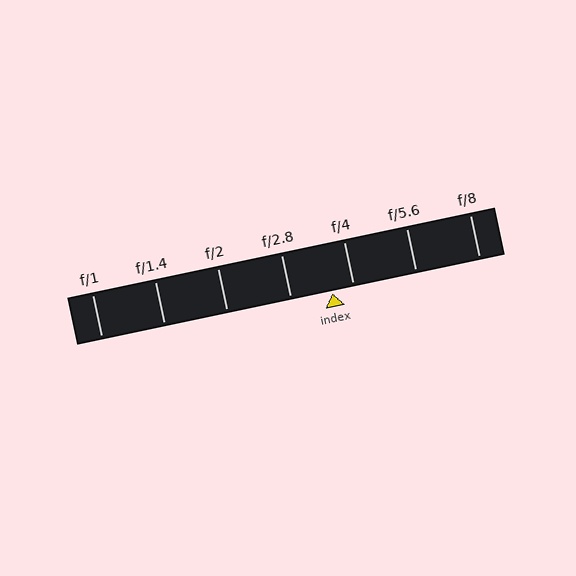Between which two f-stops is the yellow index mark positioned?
The index mark is between f/2.8 and f/4.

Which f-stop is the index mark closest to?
The index mark is closest to f/4.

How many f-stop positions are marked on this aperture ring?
There are 7 f-stop positions marked.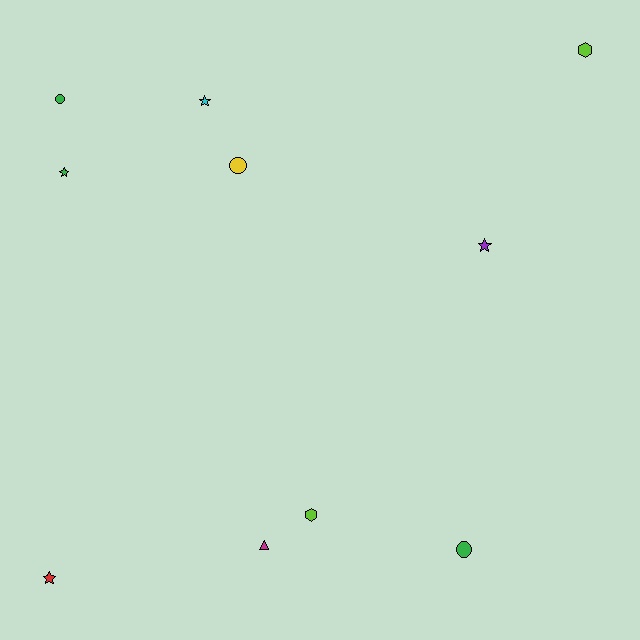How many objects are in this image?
There are 10 objects.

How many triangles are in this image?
There is 1 triangle.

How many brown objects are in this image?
There are no brown objects.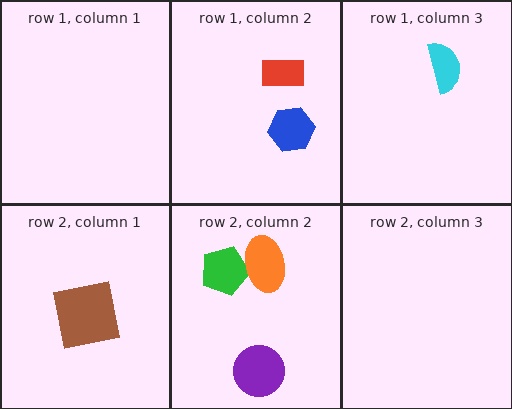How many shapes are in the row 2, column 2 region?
3.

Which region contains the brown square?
The row 2, column 1 region.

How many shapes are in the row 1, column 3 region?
1.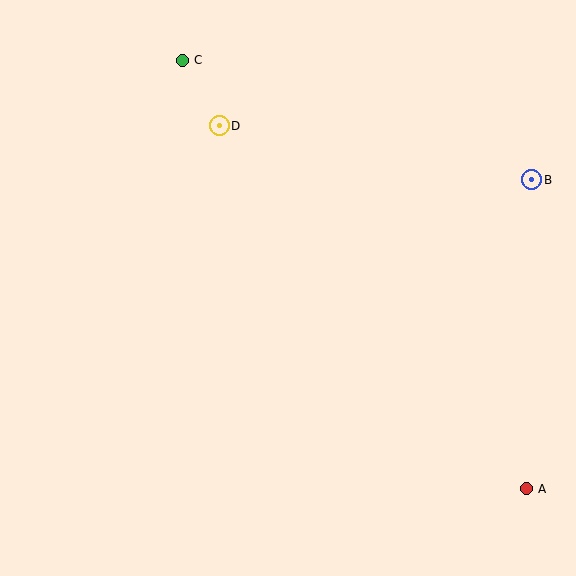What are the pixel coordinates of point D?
Point D is at (219, 126).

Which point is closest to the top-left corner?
Point C is closest to the top-left corner.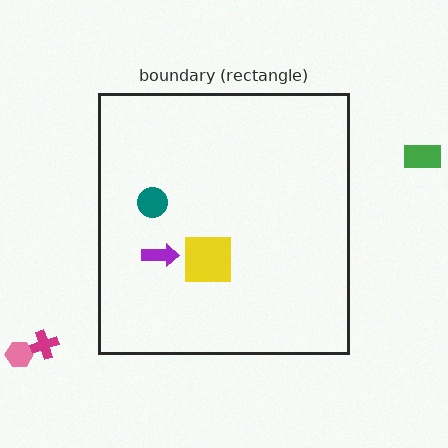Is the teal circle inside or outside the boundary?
Inside.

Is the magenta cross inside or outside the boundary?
Outside.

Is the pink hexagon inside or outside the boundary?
Outside.